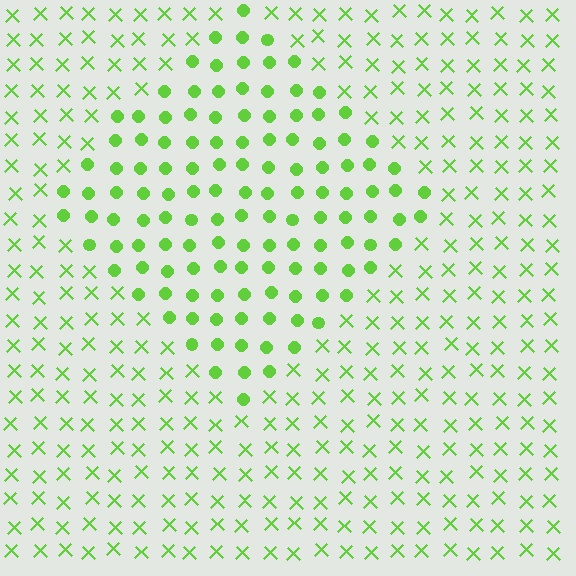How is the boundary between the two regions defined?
The boundary is defined by a change in element shape: circles inside vs. X marks outside. All elements share the same color and spacing.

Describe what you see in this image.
The image is filled with small lime elements arranged in a uniform grid. A diamond-shaped region contains circles, while the surrounding area contains X marks. The boundary is defined purely by the change in element shape.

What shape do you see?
I see a diamond.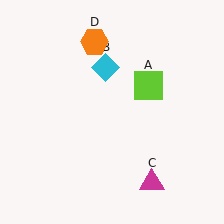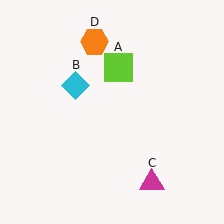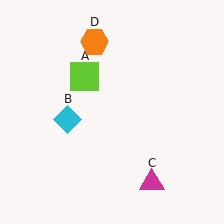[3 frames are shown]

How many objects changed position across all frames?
2 objects changed position: lime square (object A), cyan diamond (object B).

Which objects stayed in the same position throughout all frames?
Magenta triangle (object C) and orange hexagon (object D) remained stationary.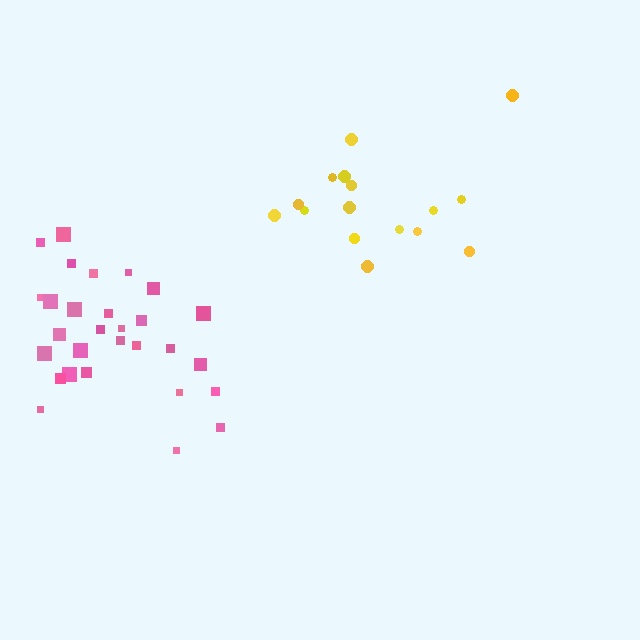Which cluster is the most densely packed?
Pink.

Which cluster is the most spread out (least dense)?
Yellow.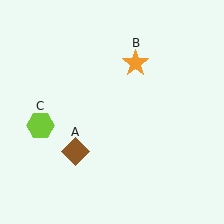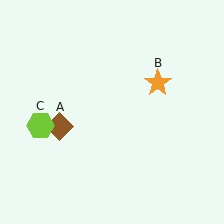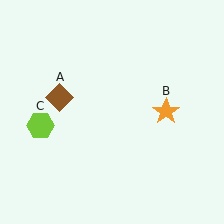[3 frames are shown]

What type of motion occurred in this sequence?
The brown diamond (object A), orange star (object B) rotated clockwise around the center of the scene.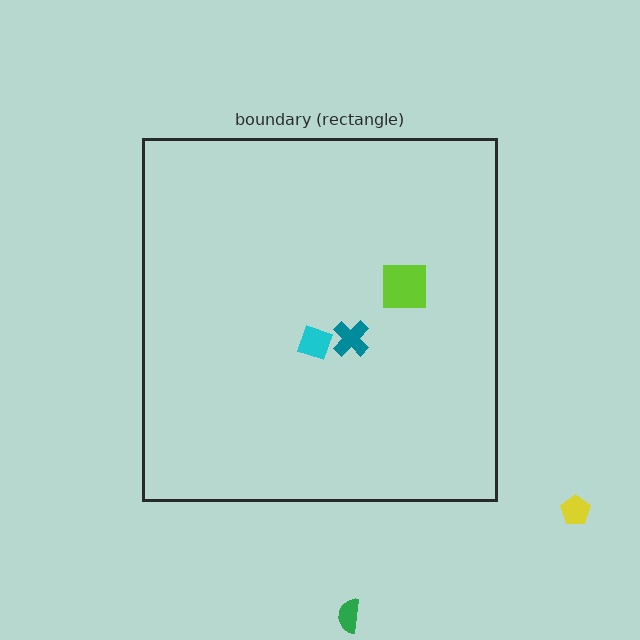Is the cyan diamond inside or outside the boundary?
Inside.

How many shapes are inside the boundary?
3 inside, 2 outside.